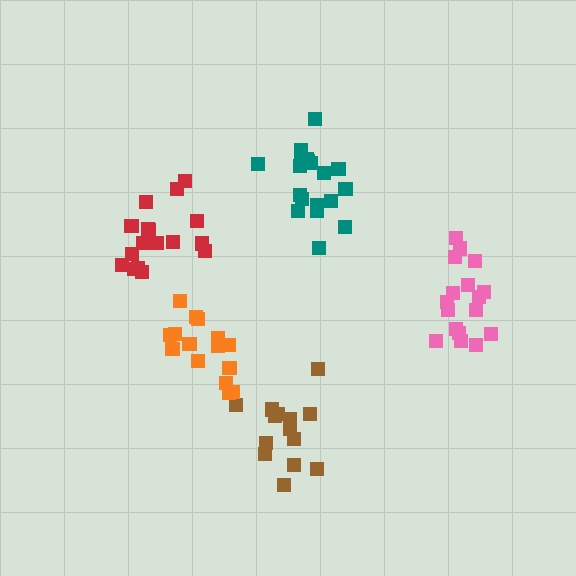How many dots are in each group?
Group 1: 14 dots, Group 2: 18 dots, Group 3: 15 dots, Group 4: 17 dots, Group 5: 19 dots (83 total).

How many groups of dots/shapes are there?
There are 5 groups.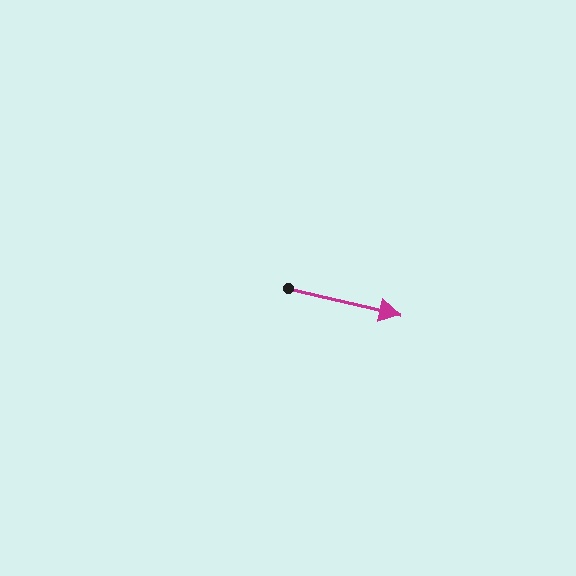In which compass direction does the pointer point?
East.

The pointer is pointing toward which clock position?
Roughly 3 o'clock.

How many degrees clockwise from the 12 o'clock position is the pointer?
Approximately 103 degrees.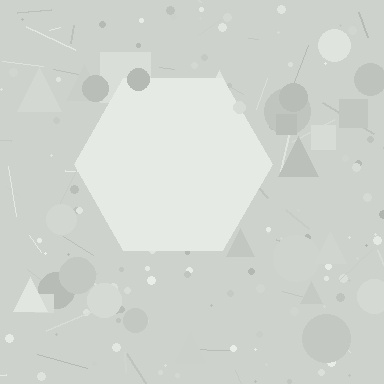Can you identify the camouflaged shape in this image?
The camouflaged shape is a hexagon.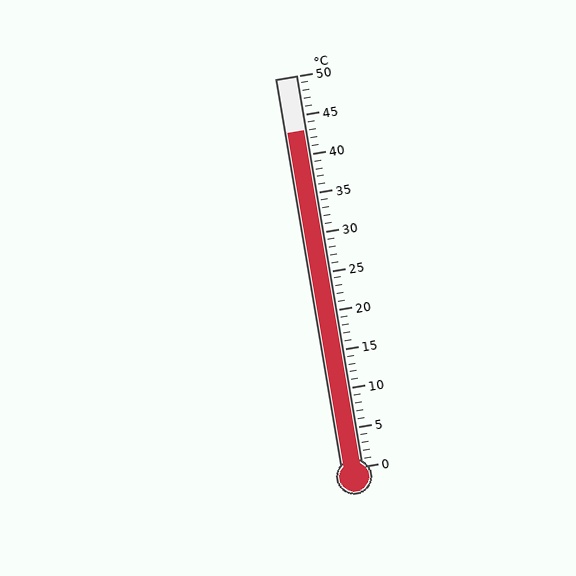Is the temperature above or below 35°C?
The temperature is above 35°C.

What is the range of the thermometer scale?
The thermometer scale ranges from 0°C to 50°C.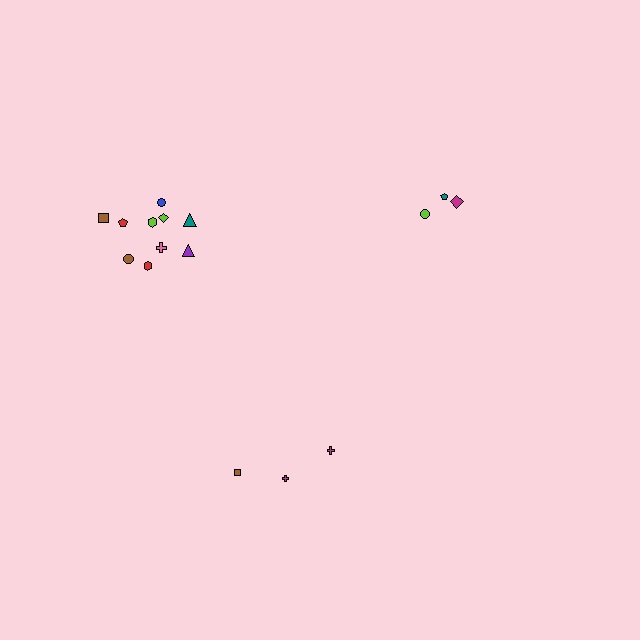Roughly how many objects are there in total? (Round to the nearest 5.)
Roughly 15 objects in total.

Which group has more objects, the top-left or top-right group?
The top-left group.